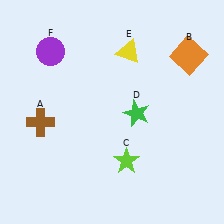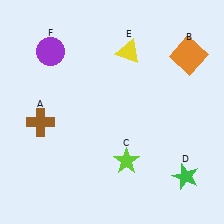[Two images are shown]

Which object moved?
The green star (D) moved down.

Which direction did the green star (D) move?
The green star (D) moved down.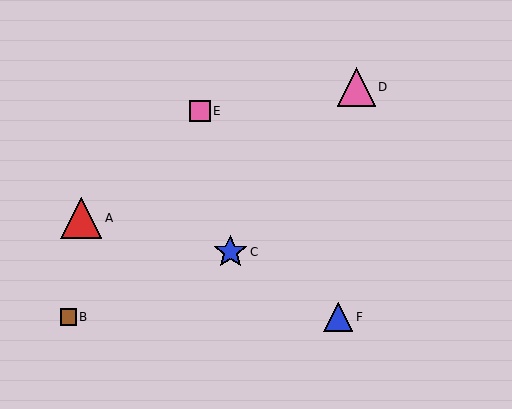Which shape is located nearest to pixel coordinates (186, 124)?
The pink square (labeled E) at (200, 111) is nearest to that location.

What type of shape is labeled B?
Shape B is a brown square.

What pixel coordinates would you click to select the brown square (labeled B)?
Click at (68, 317) to select the brown square B.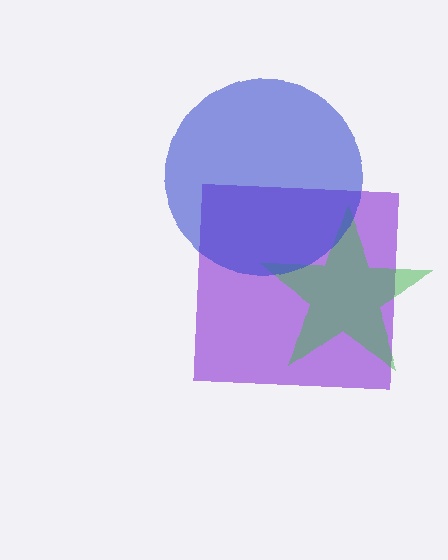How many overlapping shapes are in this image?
There are 3 overlapping shapes in the image.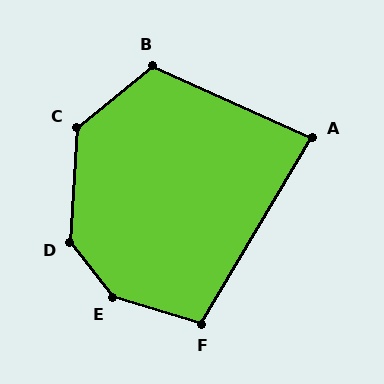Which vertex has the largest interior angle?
E, at approximately 144 degrees.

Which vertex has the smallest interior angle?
A, at approximately 83 degrees.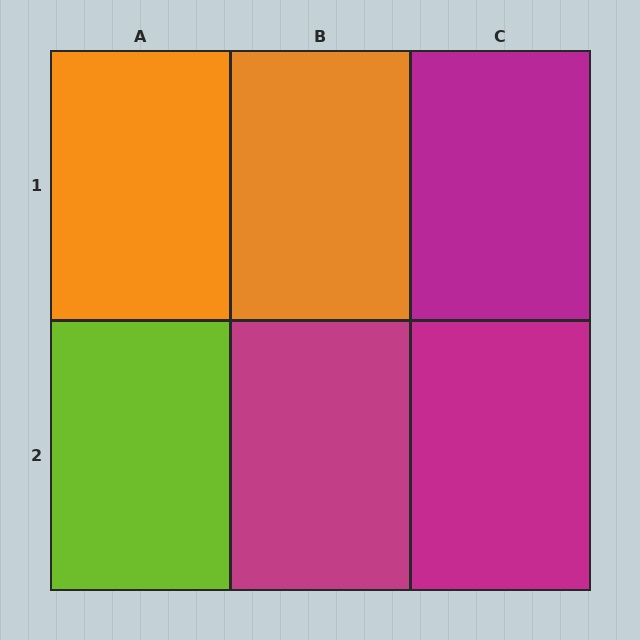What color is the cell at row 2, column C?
Magenta.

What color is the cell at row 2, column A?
Lime.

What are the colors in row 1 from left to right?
Orange, orange, magenta.